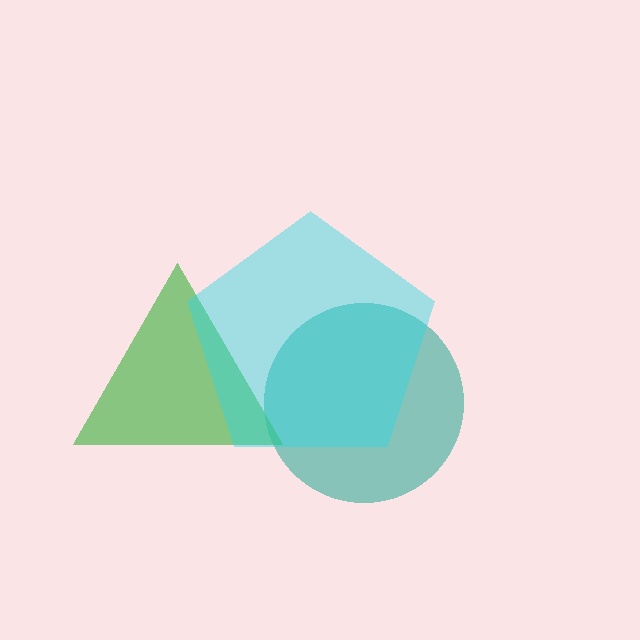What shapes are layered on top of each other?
The layered shapes are: a teal circle, a green triangle, a cyan pentagon.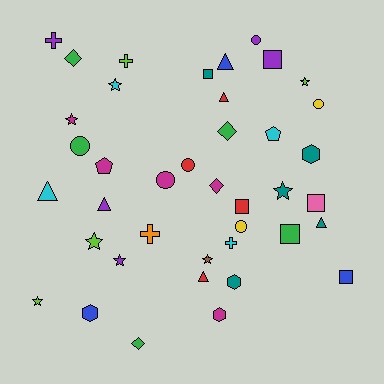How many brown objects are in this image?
There is 1 brown object.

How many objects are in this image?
There are 40 objects.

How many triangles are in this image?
There are 6 triangles.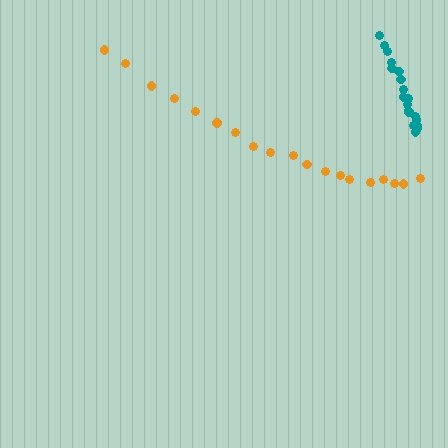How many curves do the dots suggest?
There are 2 distinct paths.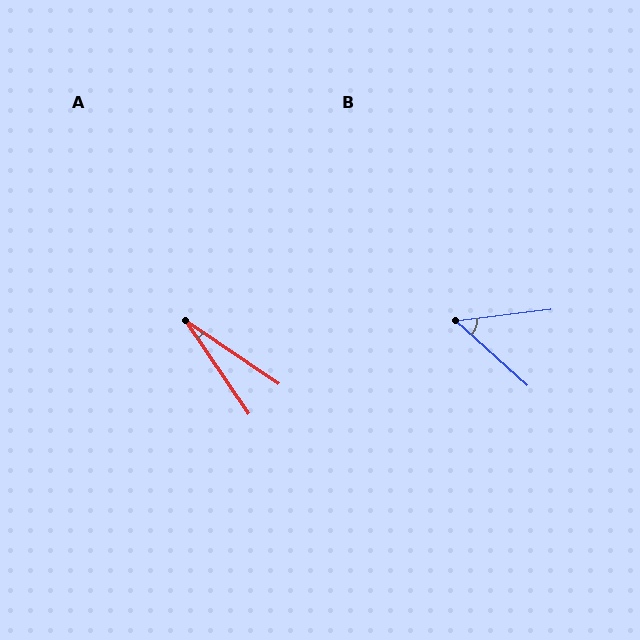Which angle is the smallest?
A, at approximately 21 degrees.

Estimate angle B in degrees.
Approximately 49 degrees.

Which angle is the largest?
B, at approximately 49 degrees.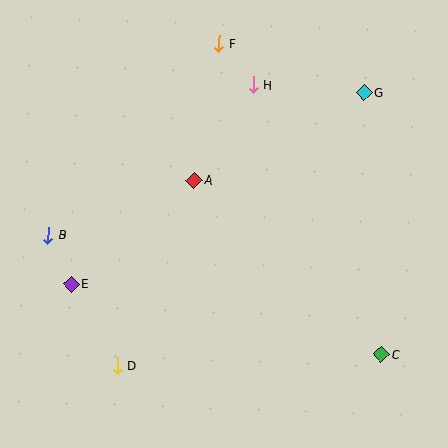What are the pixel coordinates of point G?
Point G is at (364, 93).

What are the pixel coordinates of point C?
Point C is at (381, 354).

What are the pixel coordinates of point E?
Point E is at (71, 284).